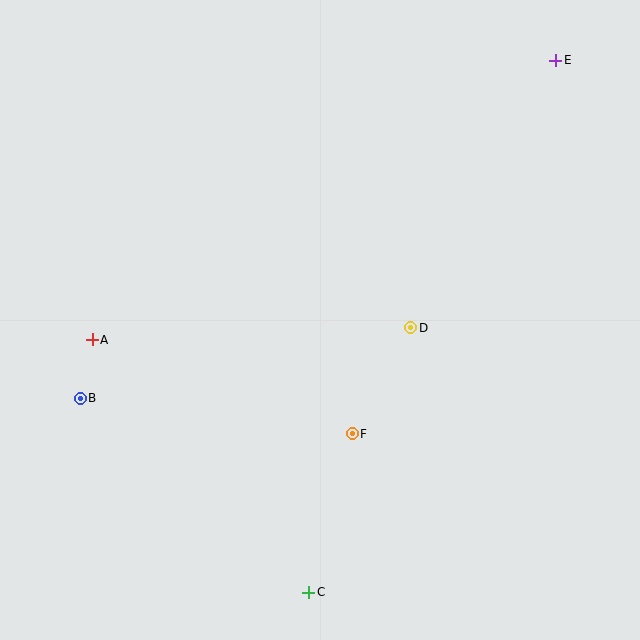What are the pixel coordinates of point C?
Point C is at (309, 592).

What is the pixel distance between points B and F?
The distance between B and F is 274 pixels.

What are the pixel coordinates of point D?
Point D is at (411, 328).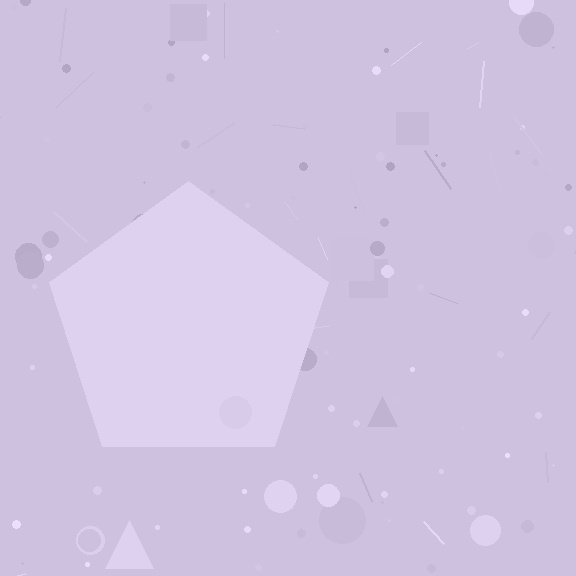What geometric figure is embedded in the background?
A pentagon is embedded in the background.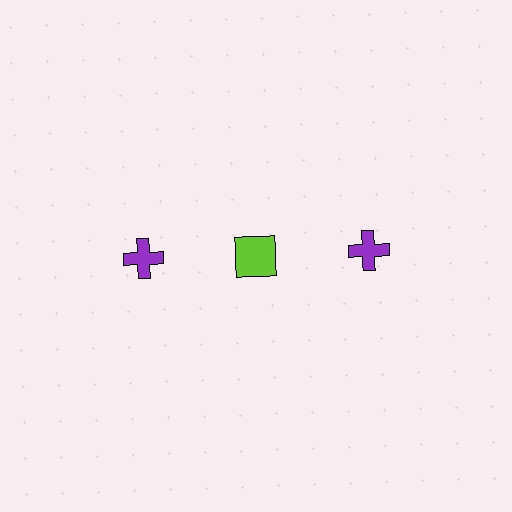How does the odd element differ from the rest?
It differs in both color (lime instead of purple) and shape (square instead of cross).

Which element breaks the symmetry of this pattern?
The lime square in the top row, second from left column breaks the symmetry. All other shapes are purple crosses.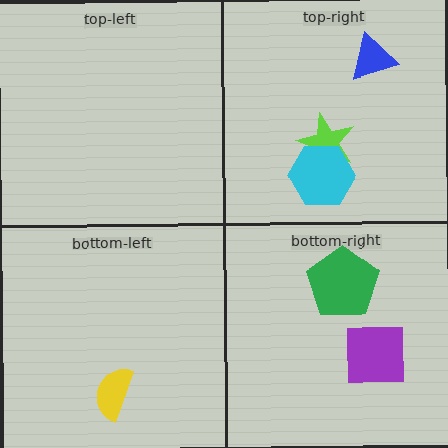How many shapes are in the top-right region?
3.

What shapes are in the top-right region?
The blue triangle, the lime star, the cyan hexagon.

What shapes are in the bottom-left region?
The yellow semicircle.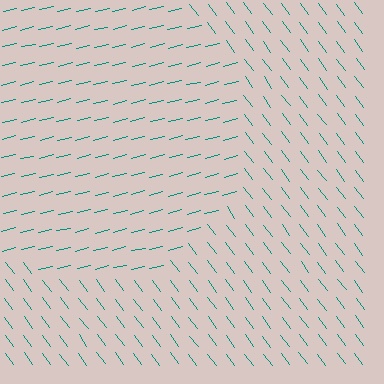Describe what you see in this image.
The image is filled with small teal line segments. A circle region in the image has lines oriented differently from the surrounding lines, creating a visible texture boundary.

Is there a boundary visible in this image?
Yes, there is a texture boundary formed by a change in line orientation.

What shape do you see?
I see a circle.